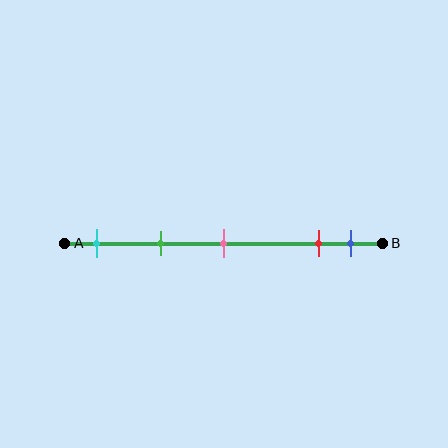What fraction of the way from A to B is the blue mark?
The blue mark is approximately 90% (0.9) of the way from A to B.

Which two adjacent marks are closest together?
The red and blue marks are the closest adjacent pair.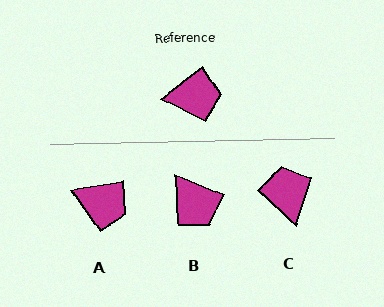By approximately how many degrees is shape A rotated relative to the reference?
Approximately 27 degrees clockwise.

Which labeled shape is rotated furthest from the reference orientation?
C, about 100 degrees away.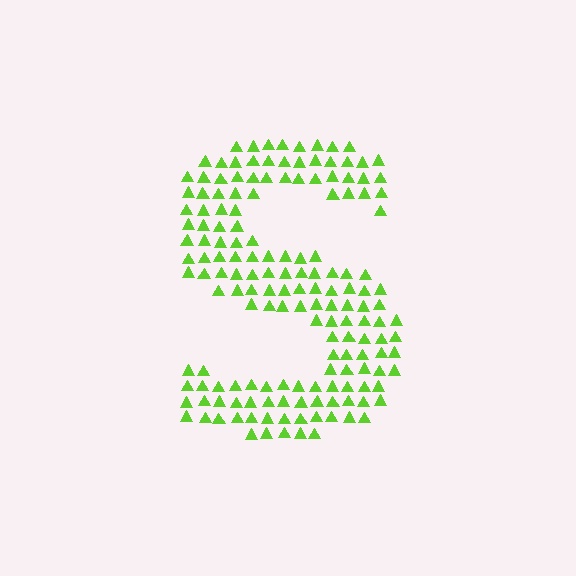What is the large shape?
The large shape is the letter S.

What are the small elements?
The small elements are triangles.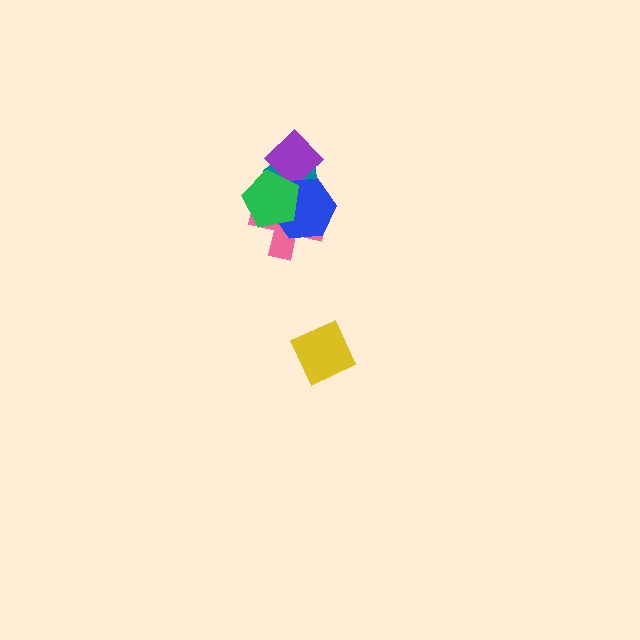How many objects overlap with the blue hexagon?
4 objects overlap with the blue hexagon.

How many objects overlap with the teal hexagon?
4 objects overlap with the teal hexagon.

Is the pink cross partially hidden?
Yes, it is partially covered by another shape.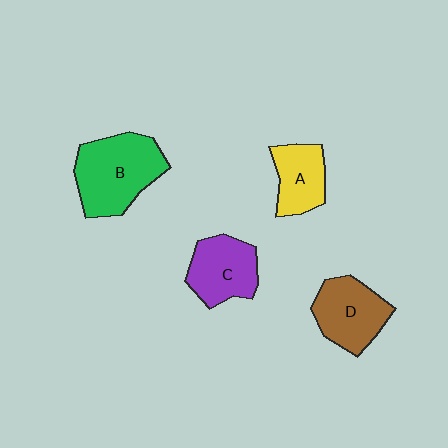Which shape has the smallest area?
Shape A (yellow).